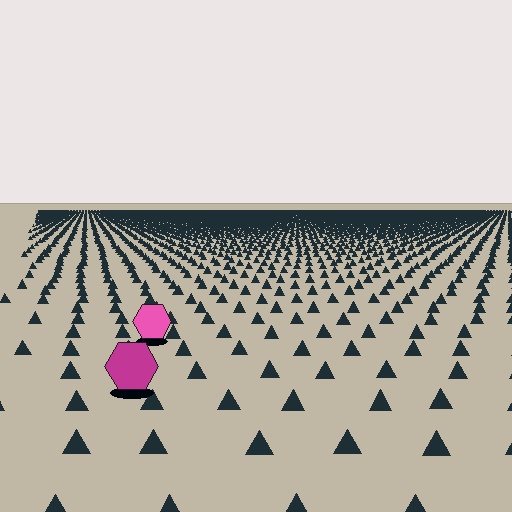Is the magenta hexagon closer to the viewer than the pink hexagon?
Yes. The magenta hexagon is closer — you can tell from the texture gradient: the ground texture is coarser near it.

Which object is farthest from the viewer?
The pink hexagon is farthest from the viewer. It appears smaller and the ground texture around it is denser.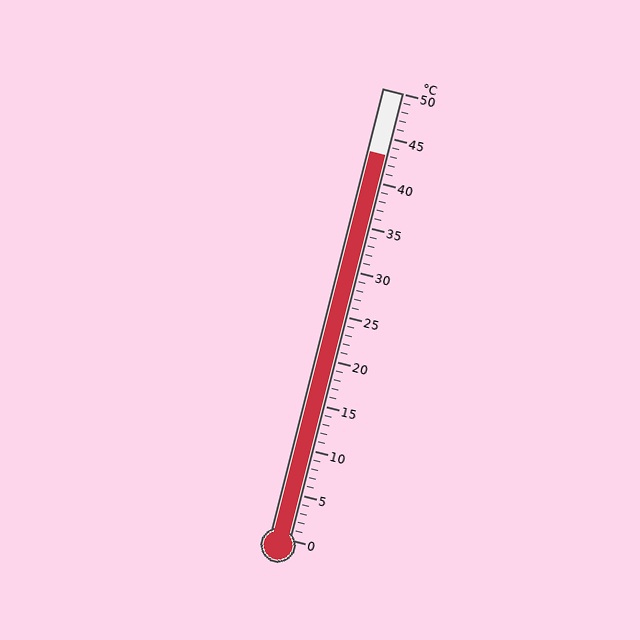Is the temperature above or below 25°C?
The temperature is above 25°C.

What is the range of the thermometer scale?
The thermometer scale ranges from 0°C to 50°C.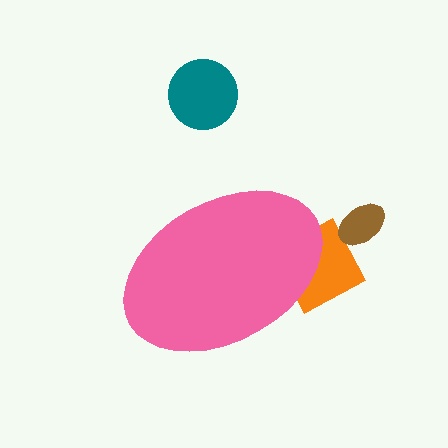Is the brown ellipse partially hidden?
No, the brown ellipse is fully visible.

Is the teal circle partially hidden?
No, the teal circle is fully visible.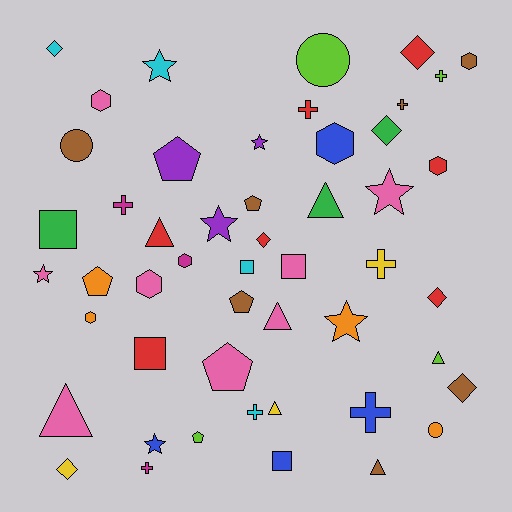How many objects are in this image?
There are 50 objects.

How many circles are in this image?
There are 3 circles.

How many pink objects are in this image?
There are 8 pink objects.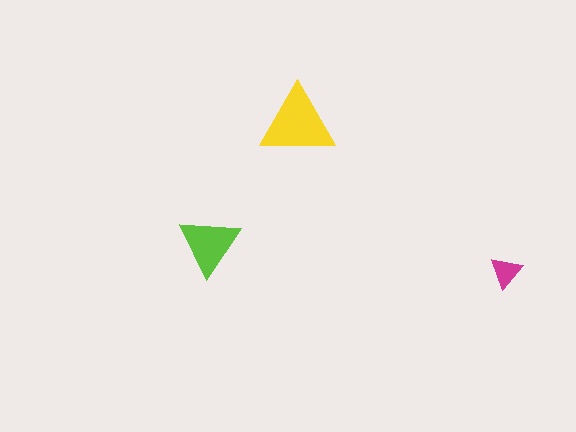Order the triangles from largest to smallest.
the yellow one, the lime one, the magenta one.